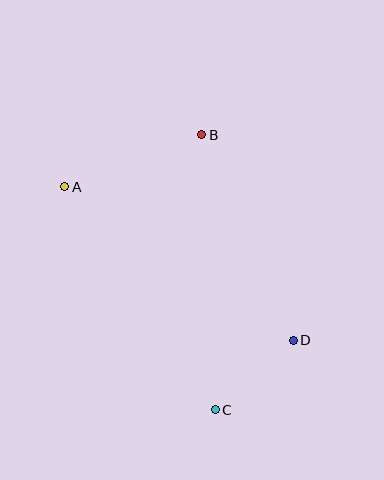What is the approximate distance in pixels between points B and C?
The distance between B and C is approximately 275 pixels.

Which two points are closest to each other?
Points C and D are closest to each other.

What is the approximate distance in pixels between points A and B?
The distance between A and B is approximately 146 pixels.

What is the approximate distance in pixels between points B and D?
The distance between B and D is approximately 225 pixels.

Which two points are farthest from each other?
Points A and D are farthest from each other.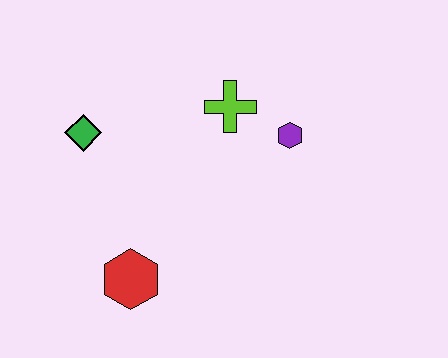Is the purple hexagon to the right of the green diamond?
Yes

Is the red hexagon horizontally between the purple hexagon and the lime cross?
No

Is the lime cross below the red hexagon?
No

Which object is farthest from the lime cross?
The red hexagon is farthest from the lime cross.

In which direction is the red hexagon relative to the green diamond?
The red hexagon is below the green diamond.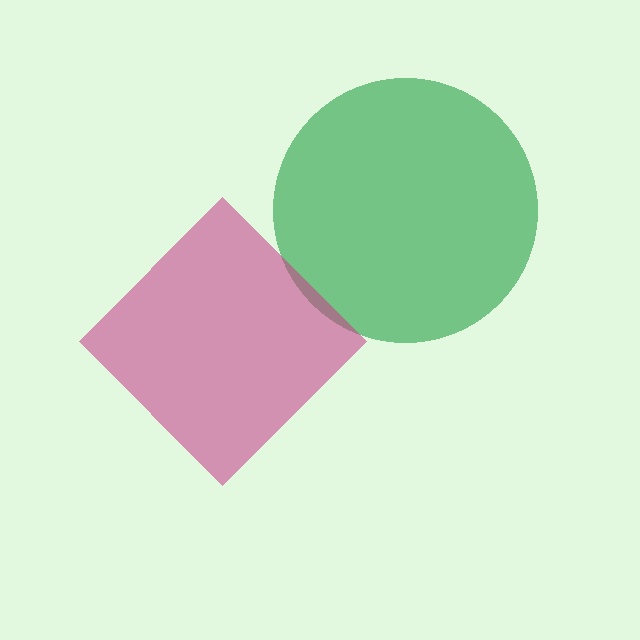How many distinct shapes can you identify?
There are 2 distinct shapes: a green circle, a magenta diamond.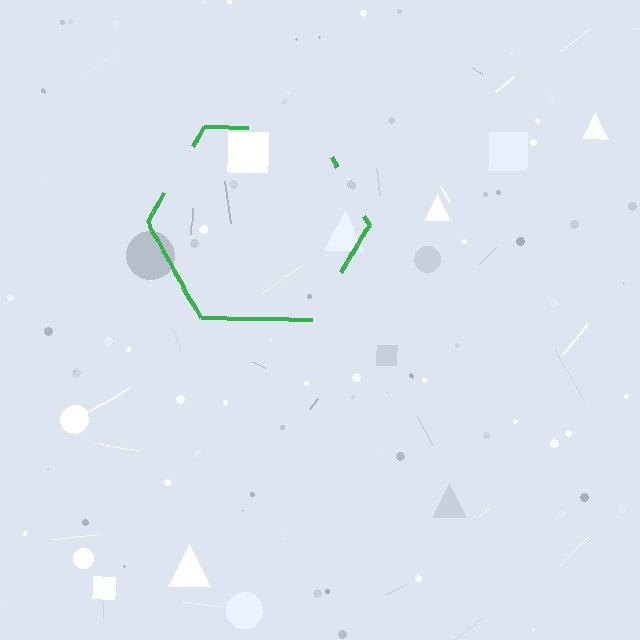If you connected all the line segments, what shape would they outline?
They would outline a hexagon.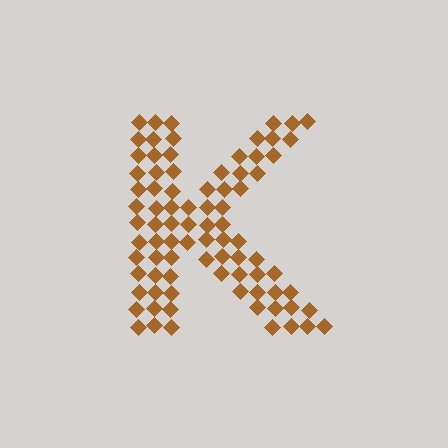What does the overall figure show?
The overall figure shows the letter K.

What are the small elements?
The small elements are diamonds.